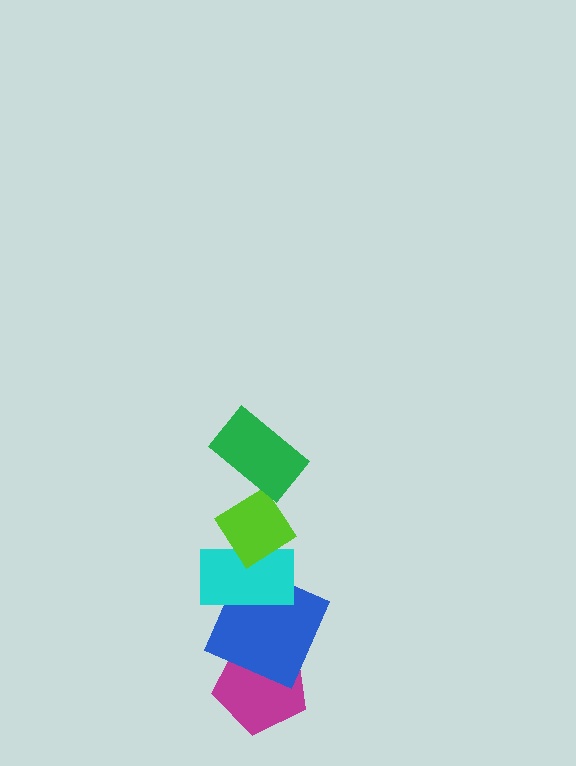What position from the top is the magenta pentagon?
The magenta pentagon is 5th from the top.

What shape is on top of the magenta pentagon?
The blue square is on top of the magenta pentagon.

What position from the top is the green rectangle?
The green rectangle is 1st from the top.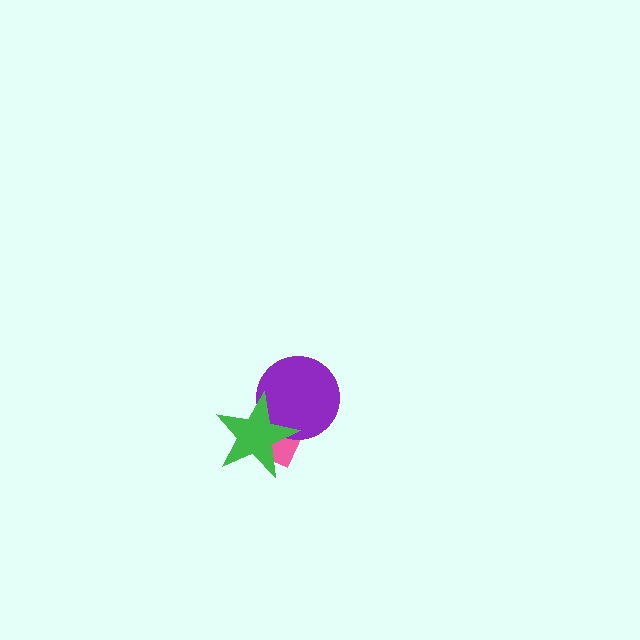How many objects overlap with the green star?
2 objects overlap with the green star.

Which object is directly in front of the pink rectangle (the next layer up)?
The purple circle is directly in front of the pink rectangle.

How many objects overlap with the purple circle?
2 objects overlap with the purple circle.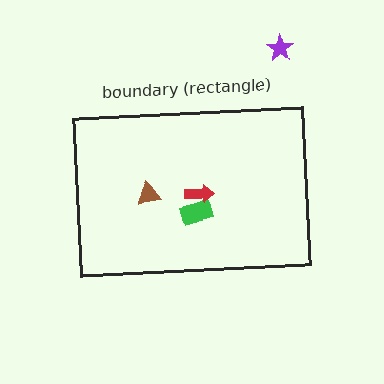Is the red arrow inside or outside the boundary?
Inside.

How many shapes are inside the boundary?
3 inside, 1 outside.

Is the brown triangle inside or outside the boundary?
Inside.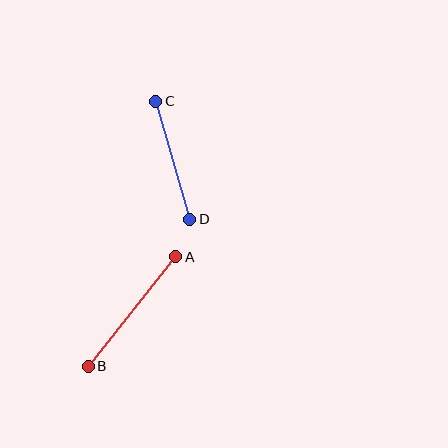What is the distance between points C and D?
The distance is approximately 123 pixels.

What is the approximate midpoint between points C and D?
The midpoint is at approximately (173, 160) pixels.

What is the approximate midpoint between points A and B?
The midpoint is at approximately (132, 311) pixels.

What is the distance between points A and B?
The distance is approximately 140 pixels.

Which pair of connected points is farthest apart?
Points A and B are farthest apart.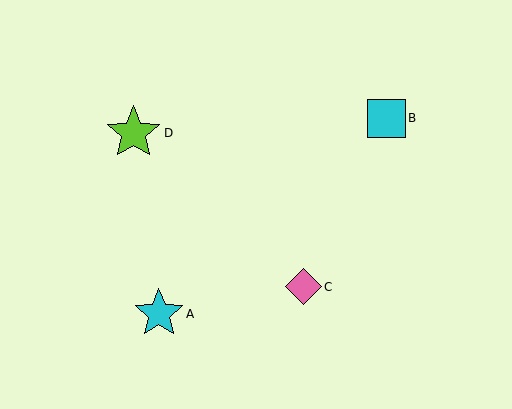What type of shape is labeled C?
Shape C is a pink diamond.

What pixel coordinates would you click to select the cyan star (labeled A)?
Click at (159, 314) to select the cyan star A.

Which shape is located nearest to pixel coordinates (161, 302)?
The cyan star (labeled A) at (159, 314) is nearest to that location.